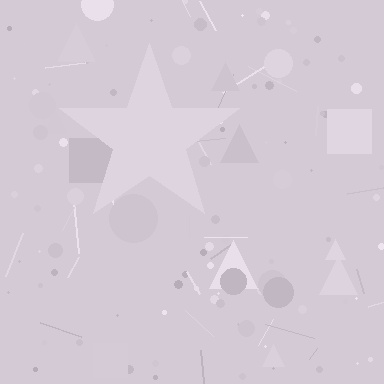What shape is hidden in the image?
A star is hidden in the image.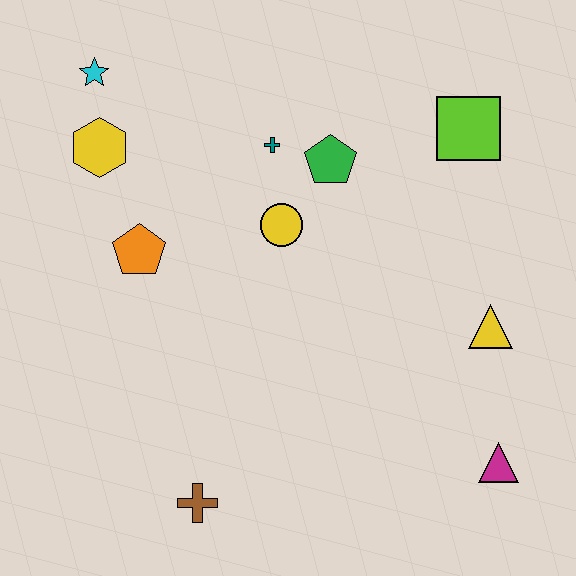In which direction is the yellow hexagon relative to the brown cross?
The yellow hexagon is above the brown cross.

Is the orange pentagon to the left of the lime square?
Yes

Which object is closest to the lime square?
The green pentagon is closest to the lime square.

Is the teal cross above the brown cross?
Yes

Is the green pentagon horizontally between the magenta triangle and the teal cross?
Yes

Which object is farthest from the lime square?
The brown cross is farthest from the lime square.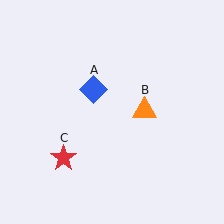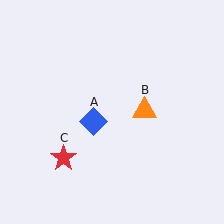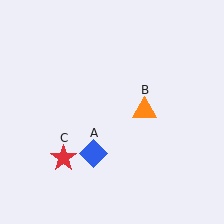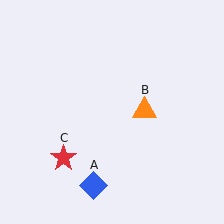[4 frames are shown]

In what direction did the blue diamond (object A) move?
The blue diamond (object A) moved down.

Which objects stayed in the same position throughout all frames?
Orange triangle (object B) and red star (object C) remained stationary.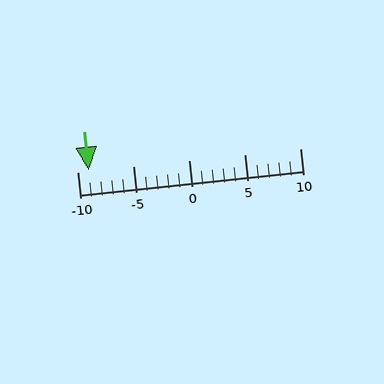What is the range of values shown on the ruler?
The ruler shows values from -10 to 10.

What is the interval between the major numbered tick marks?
The major tick marks are spaced 5 units apart.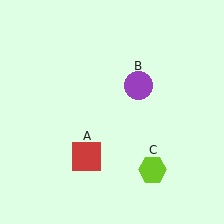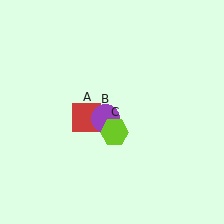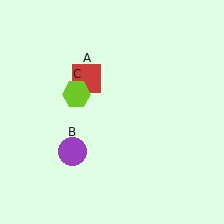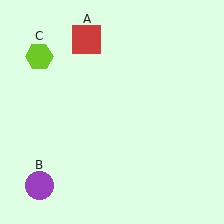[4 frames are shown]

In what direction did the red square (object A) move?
The red square (object A) moved up.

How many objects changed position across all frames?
3 objects changed position: red square (object A), purple circle (object B), lime hexagon (object C).